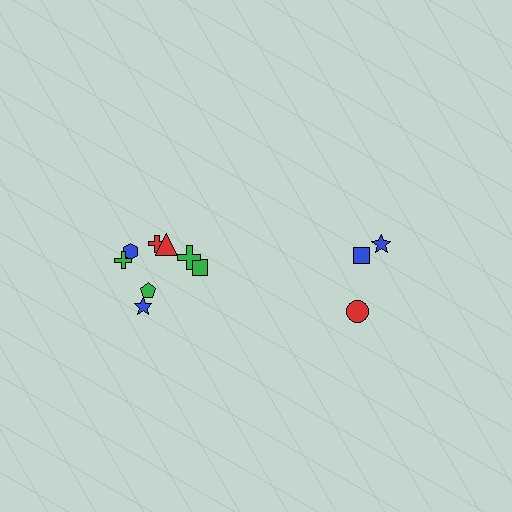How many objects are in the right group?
There are 3 objects.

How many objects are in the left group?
There are 8 objects.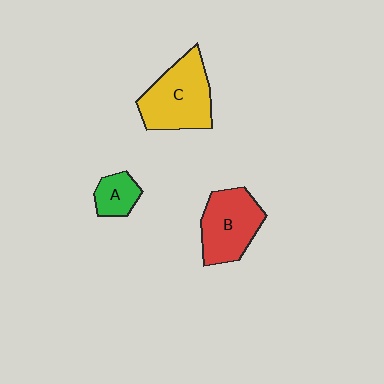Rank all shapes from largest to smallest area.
From largest to smallest: C (yellow), B (red), A (green).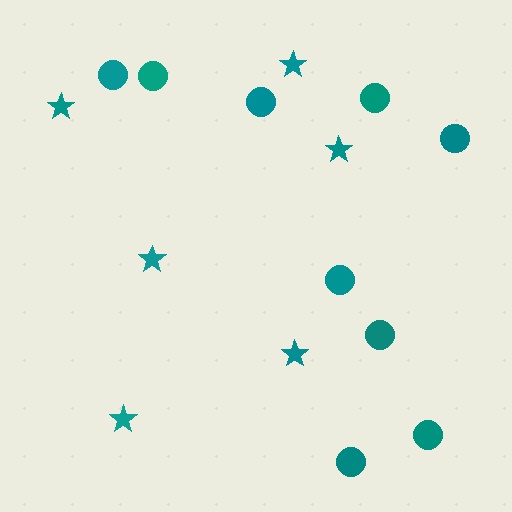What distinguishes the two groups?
There are 2 groups: one group of stars (6) and one group of circles (9).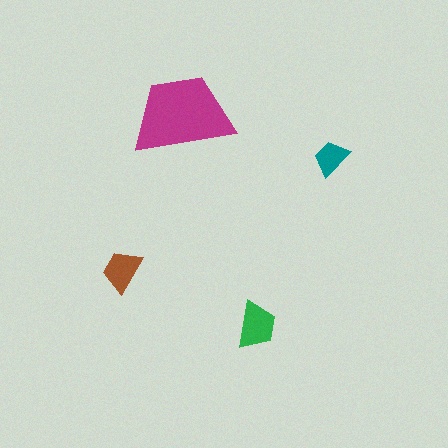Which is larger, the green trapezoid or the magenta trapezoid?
The magenta one.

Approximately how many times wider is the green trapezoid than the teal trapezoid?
About 1.5 times wider.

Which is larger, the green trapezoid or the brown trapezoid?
The green one.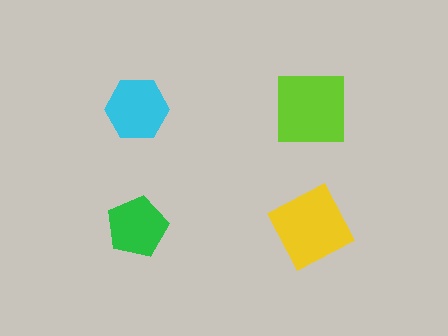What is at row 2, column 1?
A green pentagon.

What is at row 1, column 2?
A lime square.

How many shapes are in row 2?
2 shapes.